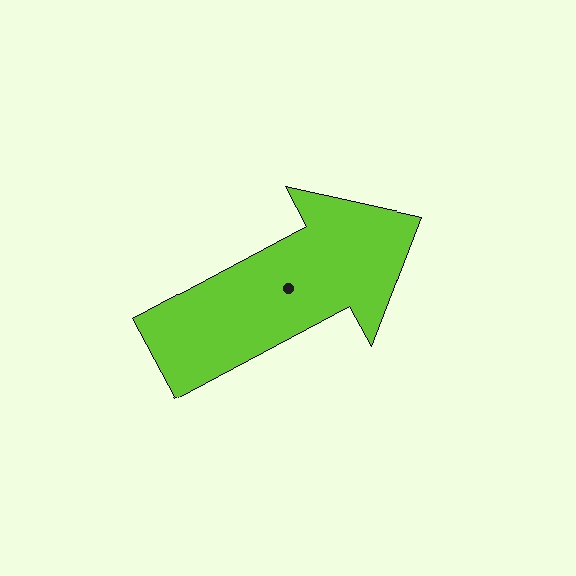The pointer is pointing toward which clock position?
Roughly 2 o'clock.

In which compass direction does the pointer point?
Northeast.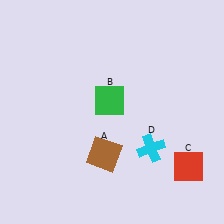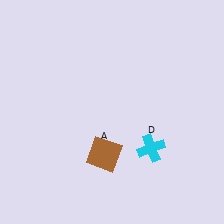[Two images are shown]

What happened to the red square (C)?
The red square (C) was removed in Image 2. It was in the bottom-right area of Image 1.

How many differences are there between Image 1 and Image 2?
There are 2 differences between the two images.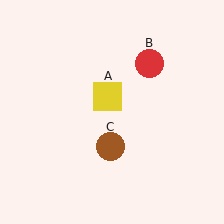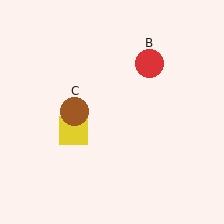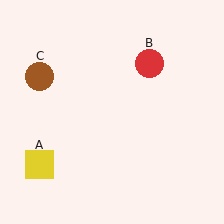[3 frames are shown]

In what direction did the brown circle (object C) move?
The brown circle (object C) moved up and to the left.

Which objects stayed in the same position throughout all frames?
Red circle (object B) remained stationary.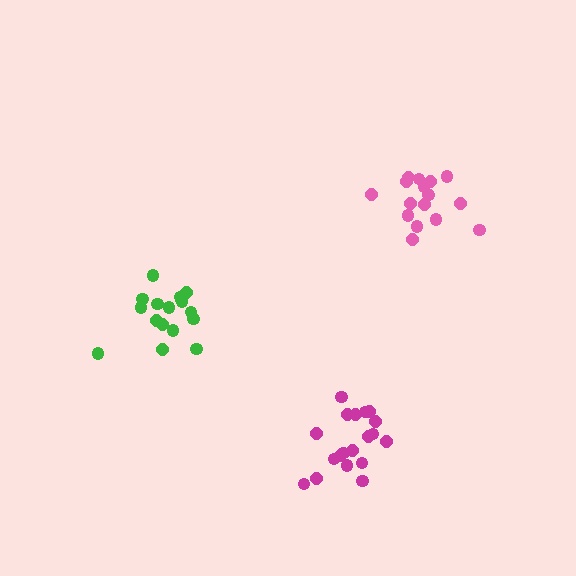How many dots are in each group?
Group 1: 19 dots, Group 2: 17 dots, Group 3: 17 dots (53 total).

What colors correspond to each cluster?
The clusters are colored: magenta, green, pink.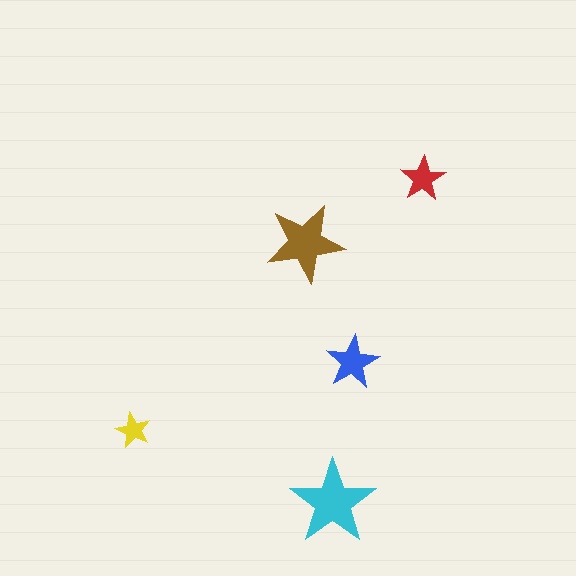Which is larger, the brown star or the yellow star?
The brown one.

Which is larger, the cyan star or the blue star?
The cyan one.